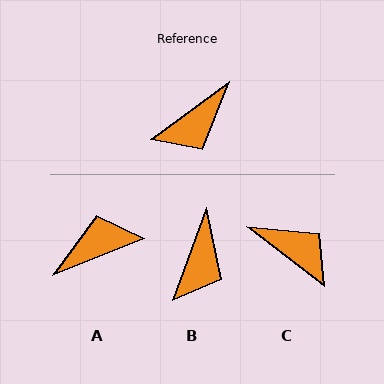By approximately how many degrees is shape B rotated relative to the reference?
Approximately 34 degrees counter-clockwise.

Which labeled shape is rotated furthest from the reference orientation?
A, about 165 degrees away.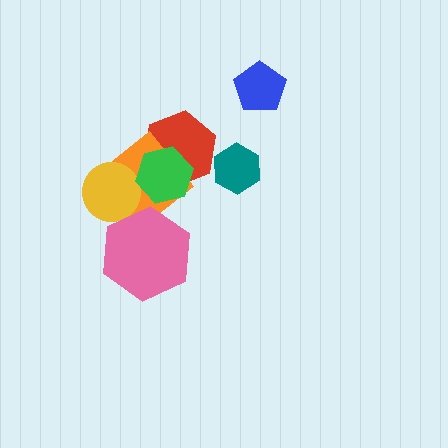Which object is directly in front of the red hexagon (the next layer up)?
The orange diamond is directly in front of the red hexagon.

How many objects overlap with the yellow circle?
1 object overlaps with the yellow circle.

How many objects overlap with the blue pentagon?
0 objects overlap with the blue pentagon.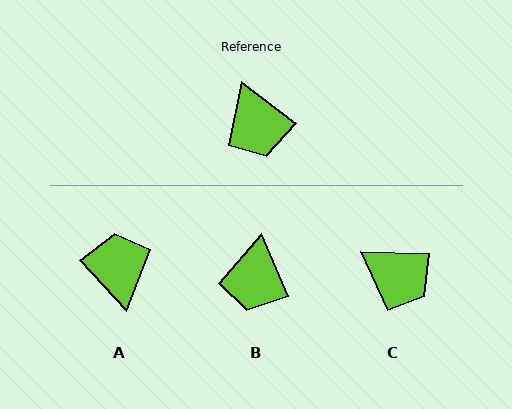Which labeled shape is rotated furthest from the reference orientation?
A, about 171 degrees away.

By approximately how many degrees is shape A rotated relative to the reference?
Approximately 171 degrees counter-clockwise.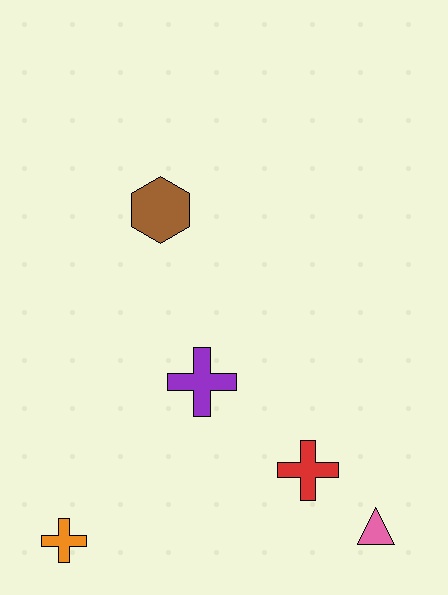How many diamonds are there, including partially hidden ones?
There are no diamonds.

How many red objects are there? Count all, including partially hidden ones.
There is 1 red object.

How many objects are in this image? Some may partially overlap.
There are 5 objects.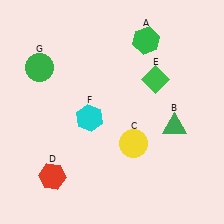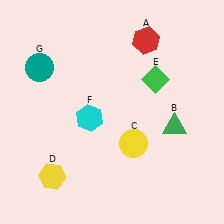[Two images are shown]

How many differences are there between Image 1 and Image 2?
There are 3 differences between the two images.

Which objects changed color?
A changed from green to red. D changed from red to yellow. G changed from green to teal.